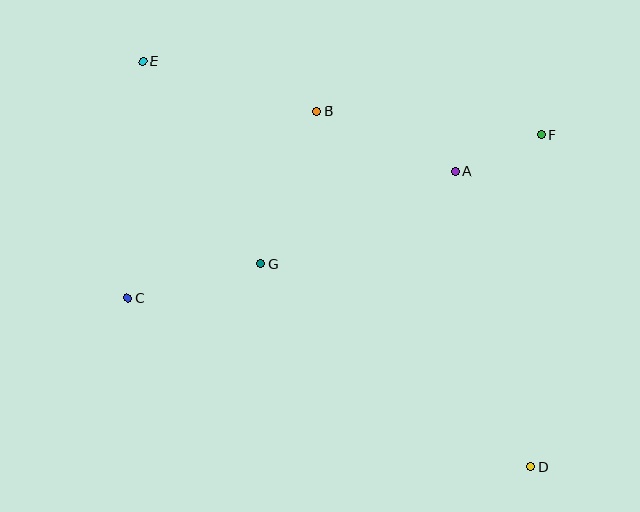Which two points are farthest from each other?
Points D and E are farthest from each other.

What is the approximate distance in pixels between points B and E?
The distance between B and E is approximately 181 pixels.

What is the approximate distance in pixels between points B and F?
The distance between B and F is approximately 225 pixels.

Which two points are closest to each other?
Points A and F are closest to each other.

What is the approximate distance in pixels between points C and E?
The distance between C and E is approximately 237 pixels.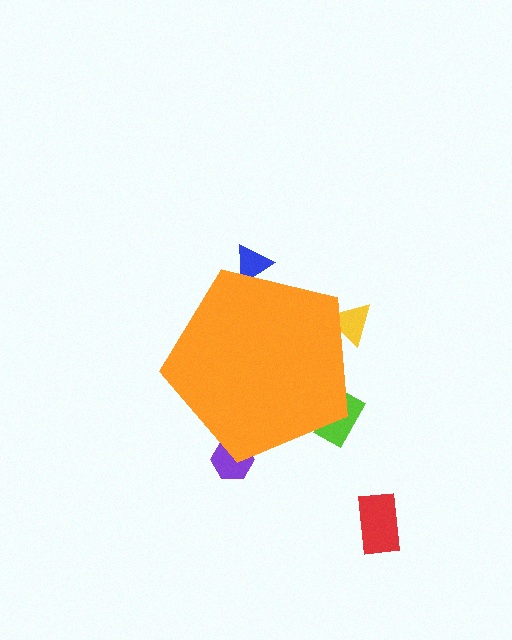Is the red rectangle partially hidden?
No, the red rectangle is fully visible.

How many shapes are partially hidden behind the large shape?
4 shapes are partially hidden.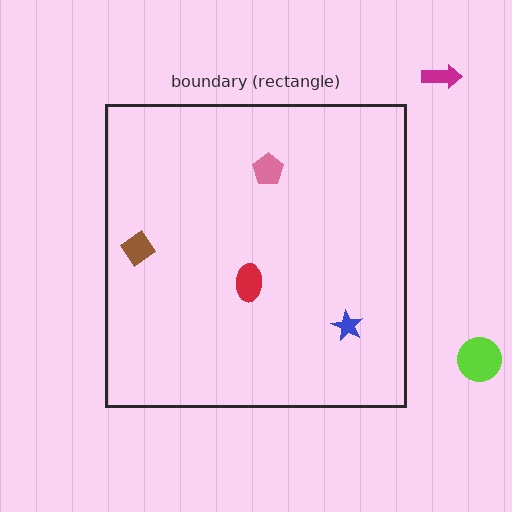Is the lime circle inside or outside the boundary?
Outside.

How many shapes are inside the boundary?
4 inside, 2 outside.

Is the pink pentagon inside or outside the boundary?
Inside.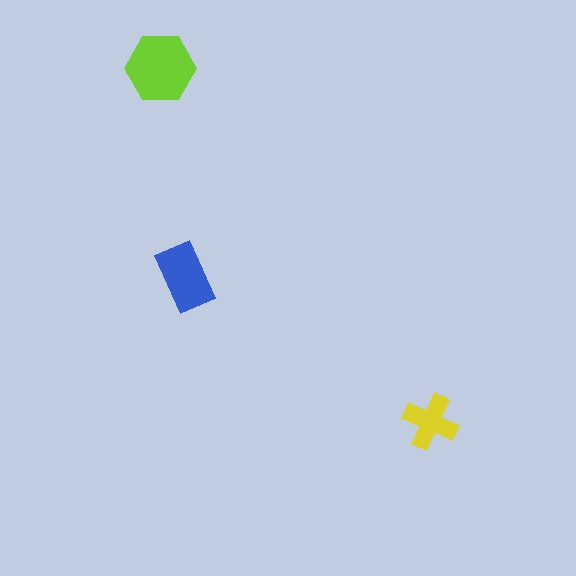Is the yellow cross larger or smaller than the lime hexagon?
Smaller.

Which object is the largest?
The lime hexagon.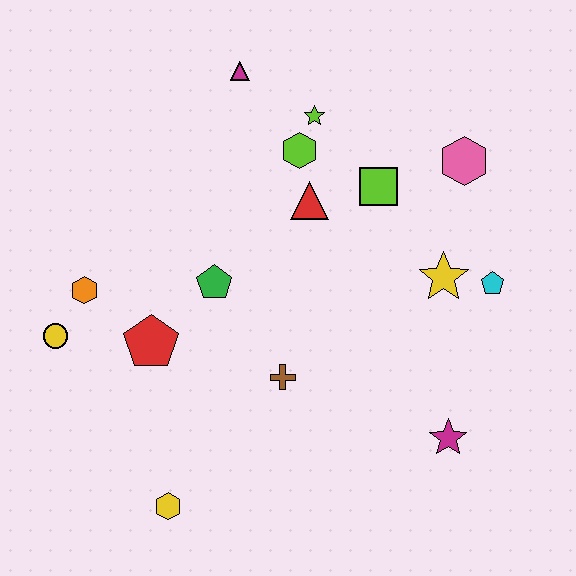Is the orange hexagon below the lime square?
Yes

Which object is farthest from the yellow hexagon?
The pink hexagon is farthest from the yellow hexagon.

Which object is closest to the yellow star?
The cyan pentagon is closest to the yellow star.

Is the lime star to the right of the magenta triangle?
Yes